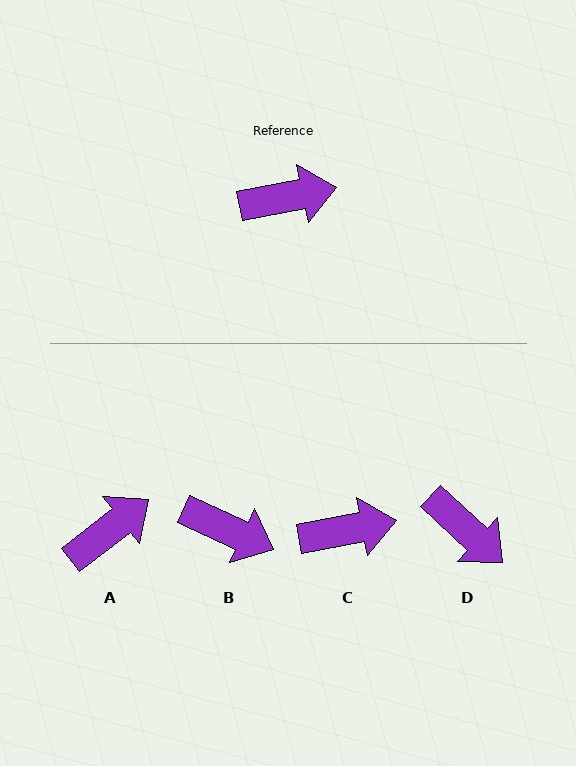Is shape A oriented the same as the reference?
No, it is off by about 27 degrees.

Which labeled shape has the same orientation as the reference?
C.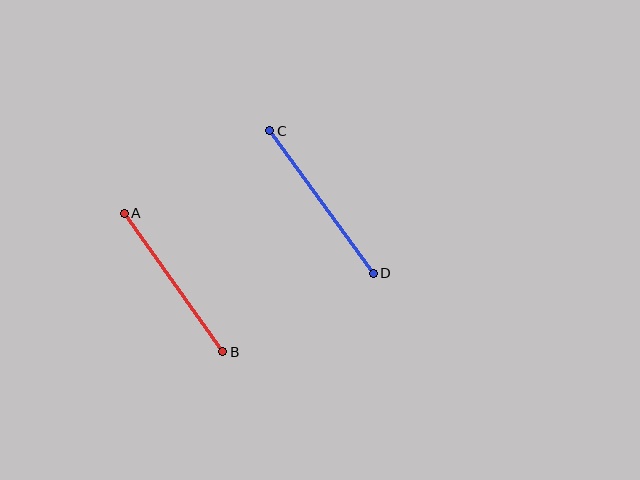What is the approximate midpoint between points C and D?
The midpoint is at approximately (322, 202) pixels.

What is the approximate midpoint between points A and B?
The midpoint is at approximately (173, 283) pixels.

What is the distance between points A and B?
The distance is approximately 170 pixels.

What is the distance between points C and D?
The distance is approximately 176 pixels.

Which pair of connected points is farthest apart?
Points C and D are farthest apart.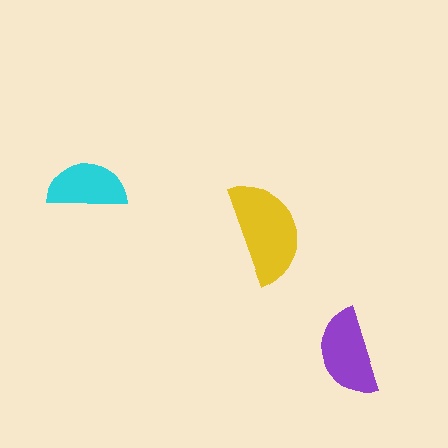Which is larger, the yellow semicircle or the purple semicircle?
The yellow one.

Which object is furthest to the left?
The cyan semicircle is leftmost.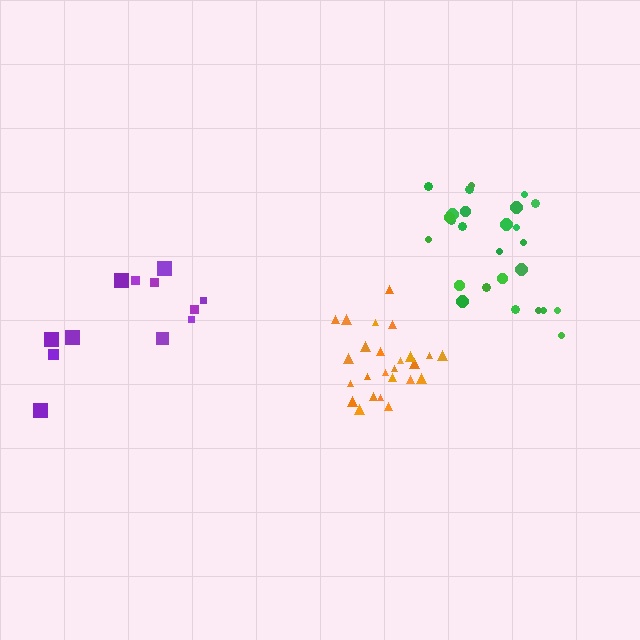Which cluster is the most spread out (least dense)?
Purple.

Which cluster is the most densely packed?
Orange.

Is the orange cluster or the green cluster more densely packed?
Orange.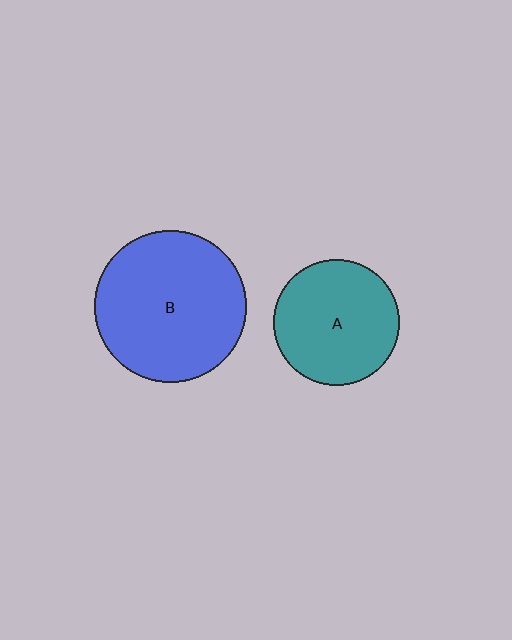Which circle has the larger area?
Circle B (blue).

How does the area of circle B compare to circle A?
Approximately 1.5 times.